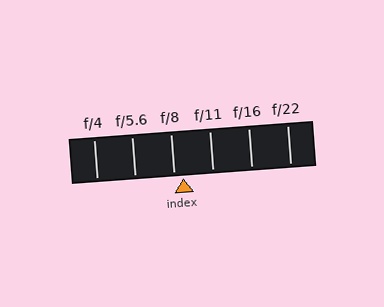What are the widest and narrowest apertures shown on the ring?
The widest aperture shown is f/4 and the narrowest is f/22.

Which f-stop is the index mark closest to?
The index mark is closest to f/8.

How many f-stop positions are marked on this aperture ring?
There are 6 f-stop positions marked.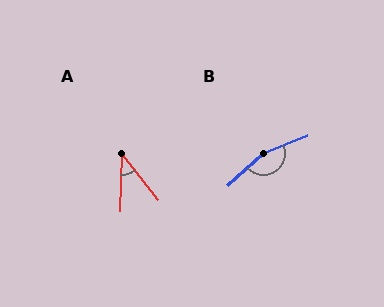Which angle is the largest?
B, at approximately 160 degrees.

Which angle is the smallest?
A, at approximately 40 degrees.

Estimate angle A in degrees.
Approximately 40 degrees.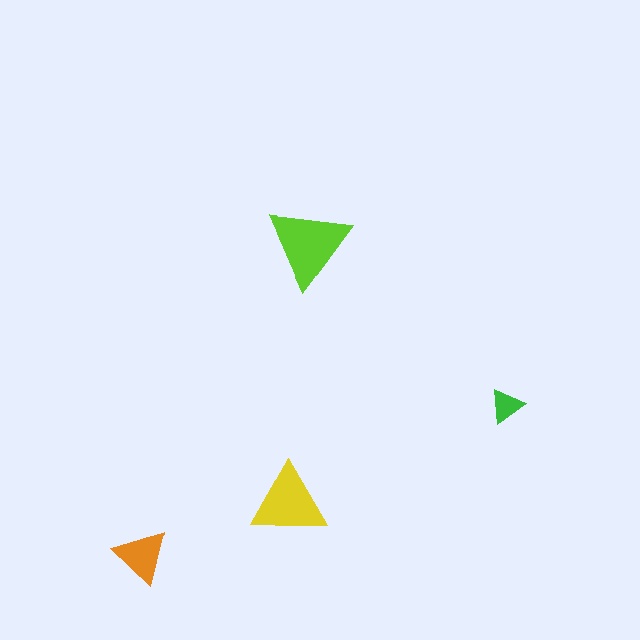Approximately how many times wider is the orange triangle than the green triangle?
About 1.5 times wider.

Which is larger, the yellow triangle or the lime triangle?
The lime one.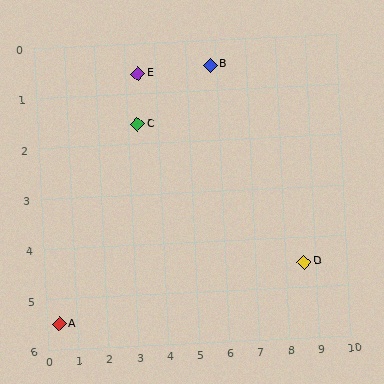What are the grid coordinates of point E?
Point E is at approximately (3.4, 0.6).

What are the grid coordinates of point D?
Point D is at approximately (8.6, 4.5).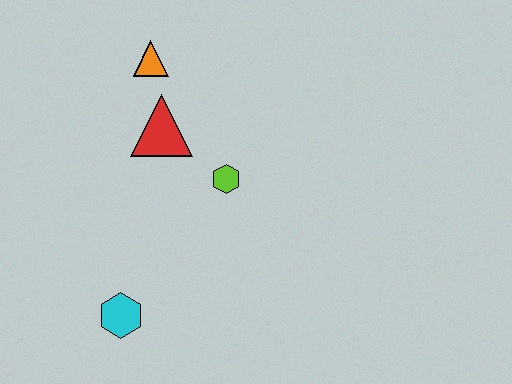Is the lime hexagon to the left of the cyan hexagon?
No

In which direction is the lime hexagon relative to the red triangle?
The lime hexagon is to the right of the red triangle.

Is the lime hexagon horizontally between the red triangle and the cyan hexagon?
No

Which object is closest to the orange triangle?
The red triangle is closest to the orange triangle.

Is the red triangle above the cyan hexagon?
Yes